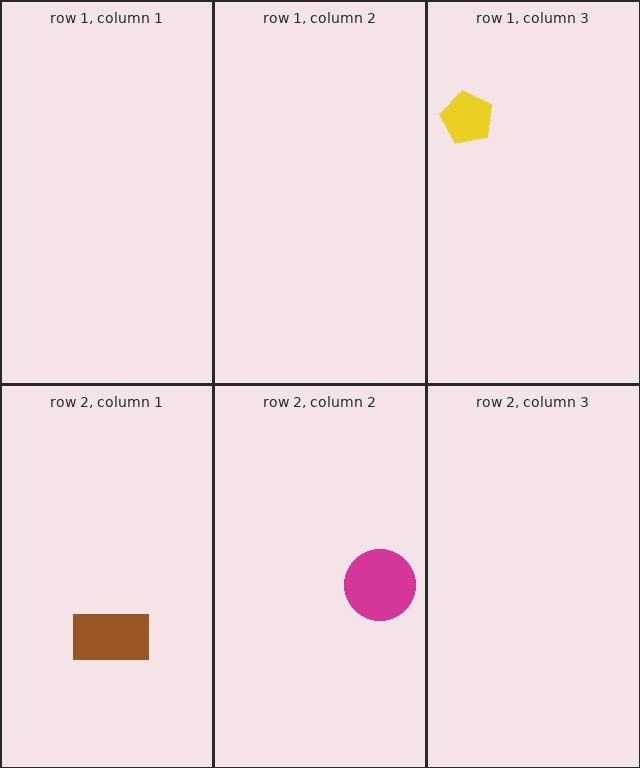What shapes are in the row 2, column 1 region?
The brown rectangle.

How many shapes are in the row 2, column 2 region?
1.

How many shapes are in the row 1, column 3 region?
1.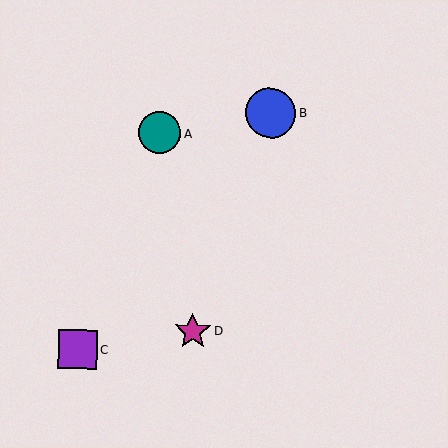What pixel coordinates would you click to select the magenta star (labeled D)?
Click at (193, 331) to select the magenta star D.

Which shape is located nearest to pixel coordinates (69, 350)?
The purple square (labeled C) at (77, 349) is nearest to that location.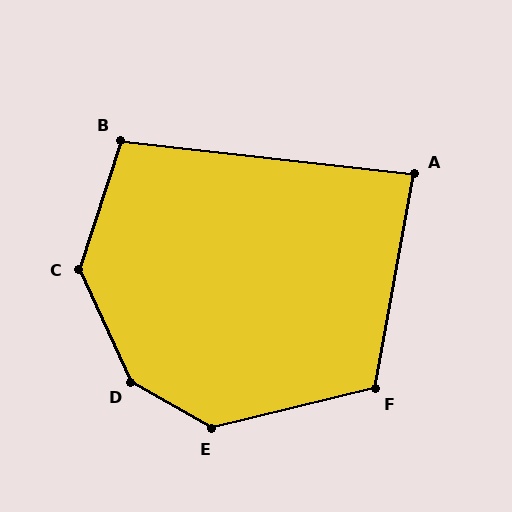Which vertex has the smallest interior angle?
A, at approximately 86 degrees.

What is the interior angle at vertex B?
Approximately 102 degrees (obtuse).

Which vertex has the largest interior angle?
D, at approximately 144 degrees.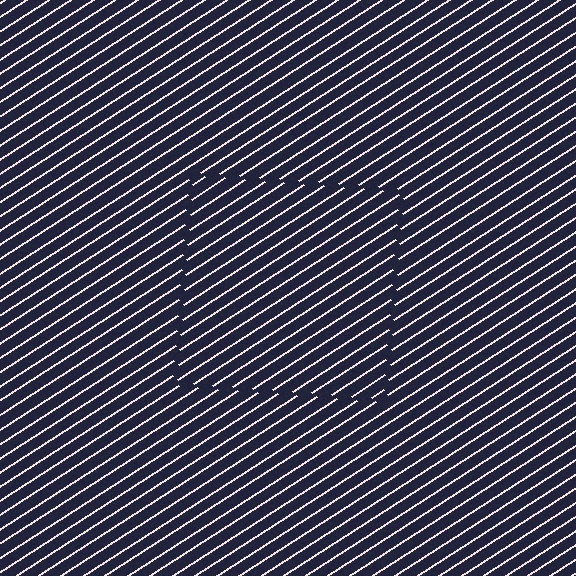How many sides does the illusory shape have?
4 sides — the line-ends trace a square.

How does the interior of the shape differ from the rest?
The interior of the shape contains the same grating, shifted by half a period — the contour is defined by the phase discontinuity where line-ends from the inner and outer gratings abut.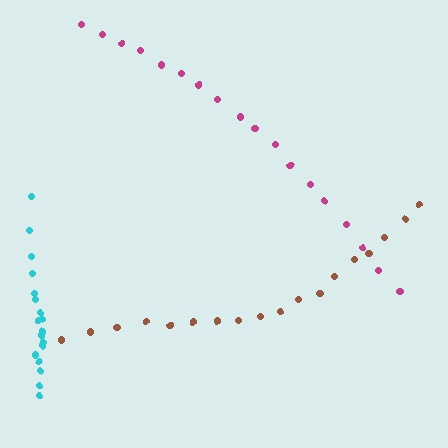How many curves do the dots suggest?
There are 3 distinct paths.